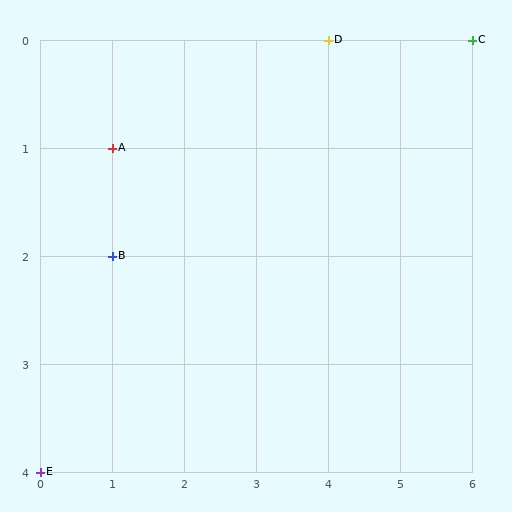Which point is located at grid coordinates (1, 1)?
Point A is at (1, 1).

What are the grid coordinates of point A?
Point A is at grid coordinates (1, 1).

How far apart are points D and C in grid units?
Points D and C are 2 columns apart.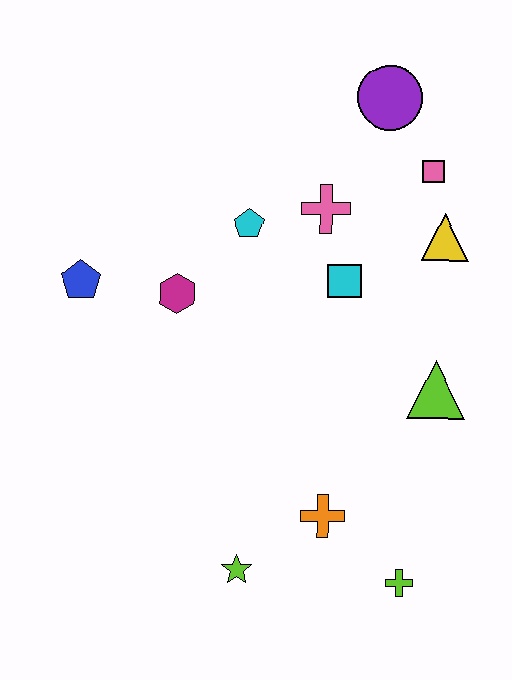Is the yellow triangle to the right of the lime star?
Yes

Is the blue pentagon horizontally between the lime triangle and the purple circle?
No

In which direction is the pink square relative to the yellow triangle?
The pink square is above the yellow triangle.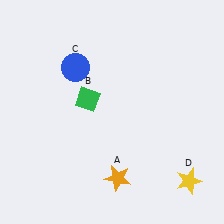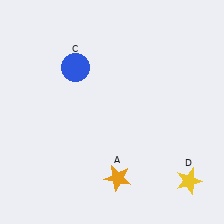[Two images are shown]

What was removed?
The green diamond (B) was removed in Image 2.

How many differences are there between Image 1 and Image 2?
There is 1 difference between the two images.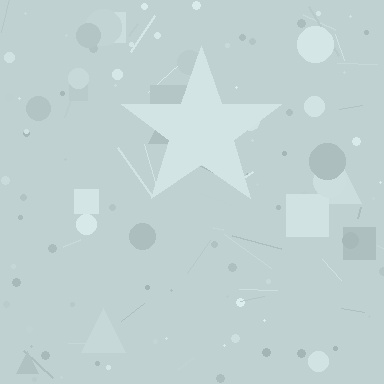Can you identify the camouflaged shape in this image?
The camouflaged shape is a star.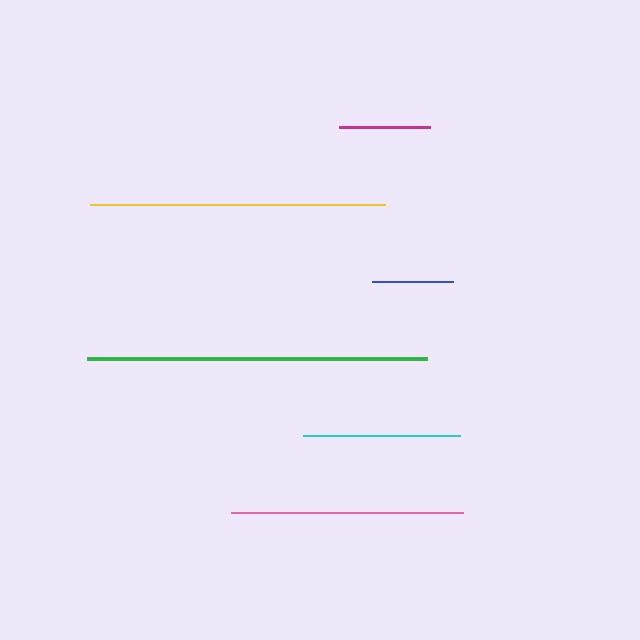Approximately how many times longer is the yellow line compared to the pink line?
The yellow line is approximately 1.3 times the length of the pink line.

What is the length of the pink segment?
The pink segment is approximately 232 pixels long.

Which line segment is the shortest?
The blue line is the shortest at approximately 81 pixels.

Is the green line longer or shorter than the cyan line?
The green line is longer than the cyan line.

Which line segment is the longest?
The green line is the longest at approximately 340 pixels.